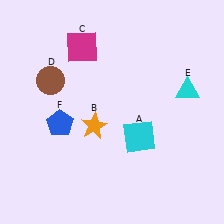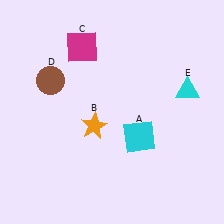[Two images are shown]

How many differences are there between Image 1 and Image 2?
There is 1 difference between the two images.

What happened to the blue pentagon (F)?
The blue pentagon (F) was removed in Image 2. It was in the bottom-left area of Image 1.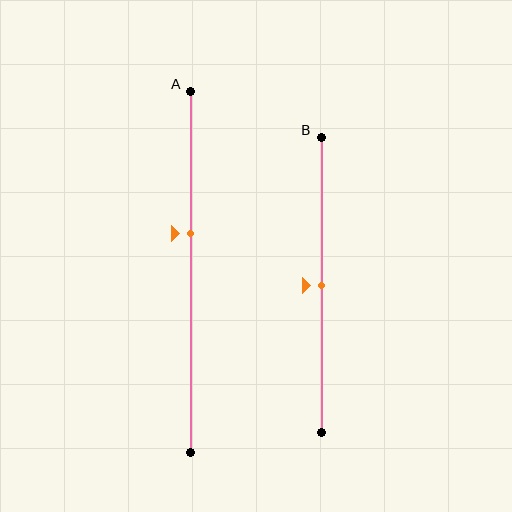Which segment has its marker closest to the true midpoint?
Segment B has its marker closest to the true midpoint.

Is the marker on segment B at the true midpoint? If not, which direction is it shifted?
Yes, the marker on segment B is at the true midpoint.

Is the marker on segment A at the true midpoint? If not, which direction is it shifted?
No, the marker on segment A is shifted upward by about 11% of the segment length.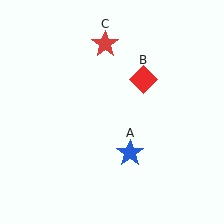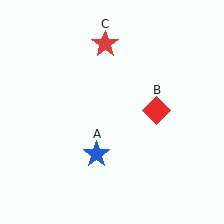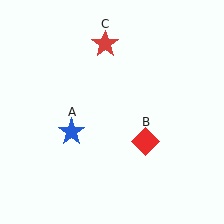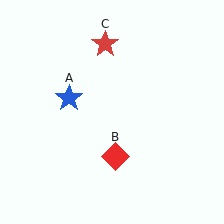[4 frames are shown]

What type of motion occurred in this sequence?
The blue star (object A), red diamond (object B) rotated clockwise around the center of the scene.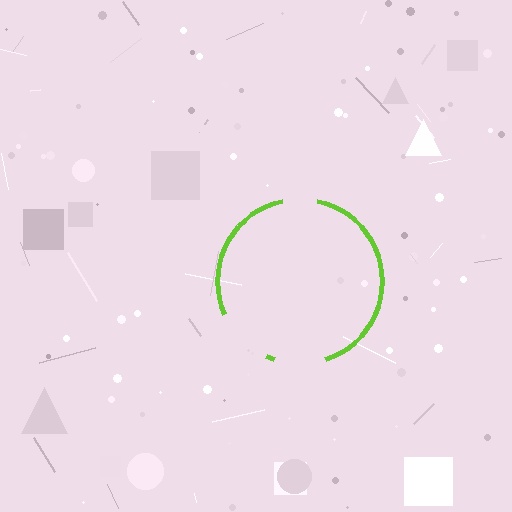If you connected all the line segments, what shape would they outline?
They would outline a circle.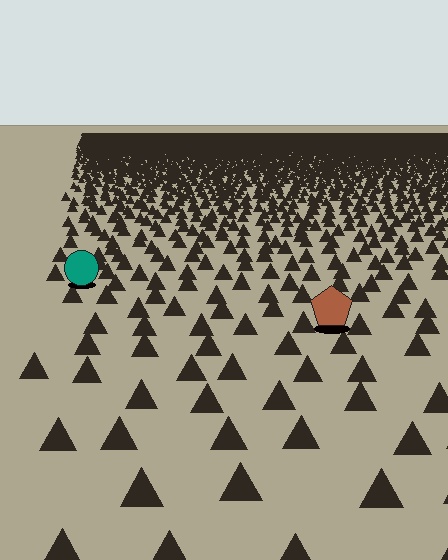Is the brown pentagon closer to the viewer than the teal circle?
Yes. The brown pentagon is closer — you can tell from the texture gradient: the ground texture is coarser near it.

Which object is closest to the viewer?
The brown pentagon is closest. The texture marks near it are larger and more spread out.